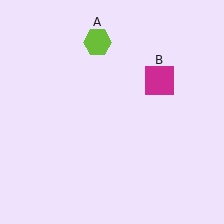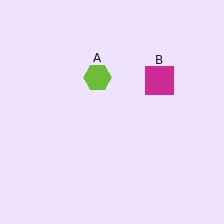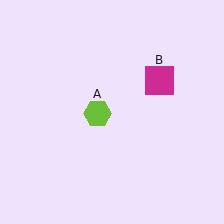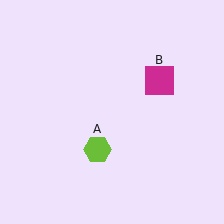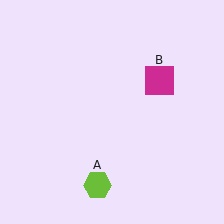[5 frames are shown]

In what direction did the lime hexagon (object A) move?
The lime hexagon (object A) moved down.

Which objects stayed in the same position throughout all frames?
Magenta square (object B) remained stationary.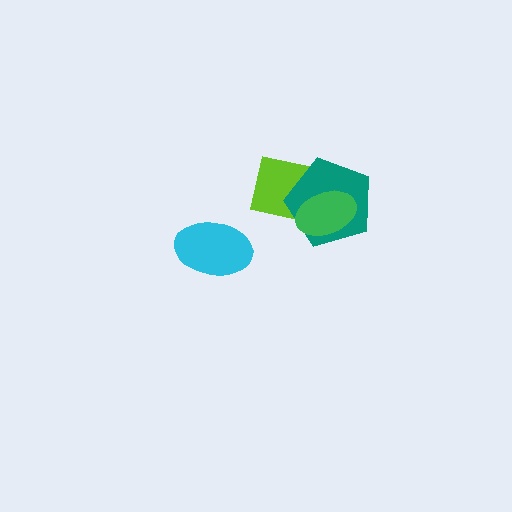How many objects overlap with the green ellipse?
2 objects overlap with the green ellipse.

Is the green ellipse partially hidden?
No, no other shape covers it.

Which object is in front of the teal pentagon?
The green ellipse is in front of the teal pentagon.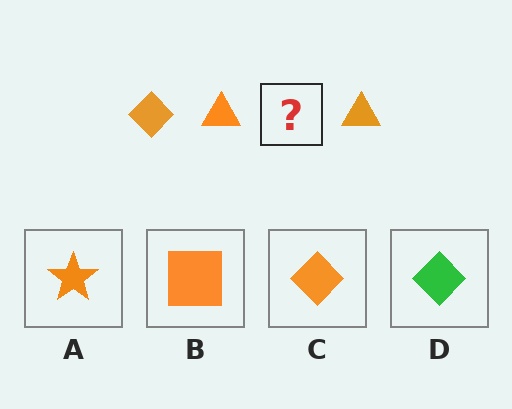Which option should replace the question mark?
Option C.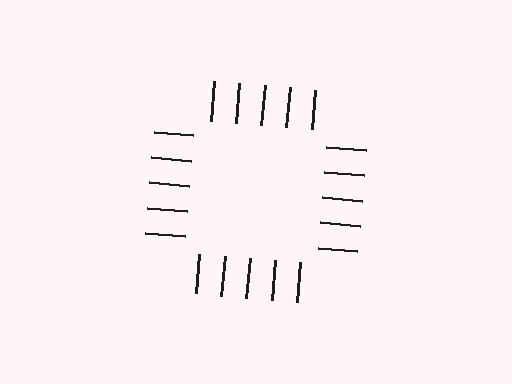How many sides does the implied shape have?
4 sides — the line-ends trace a square.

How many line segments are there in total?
20 — 5 along each of the 4 edges.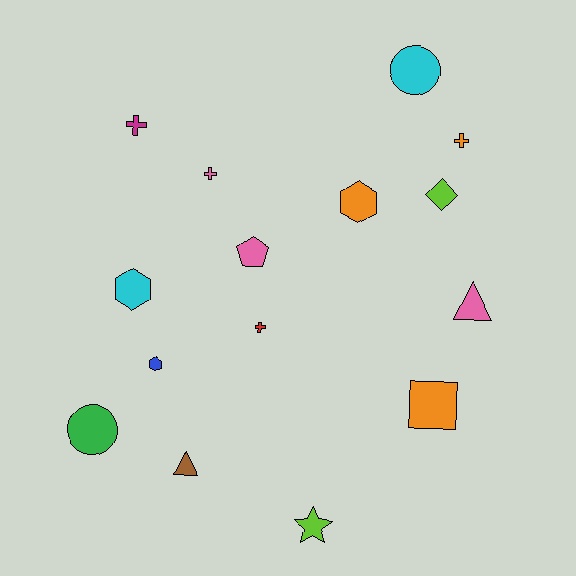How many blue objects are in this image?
There is 1 blue object.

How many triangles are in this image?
There are 2 triangles.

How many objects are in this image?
There are 15 objects.